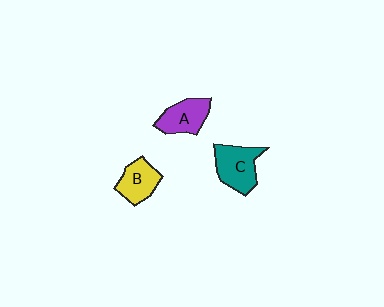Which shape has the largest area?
Shape C (teal).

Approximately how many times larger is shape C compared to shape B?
Approximately 1.3 times.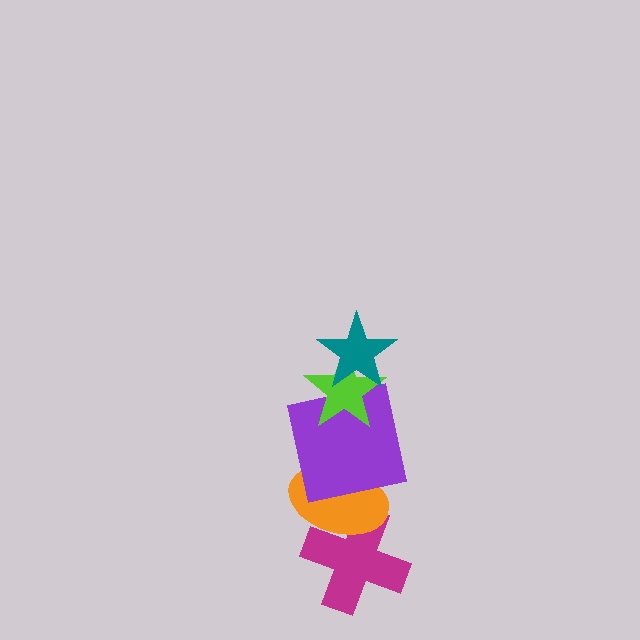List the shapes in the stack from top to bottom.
From top to bottom: the teal star, the lime star, the purple square, the orange ellipse, the magenta cross.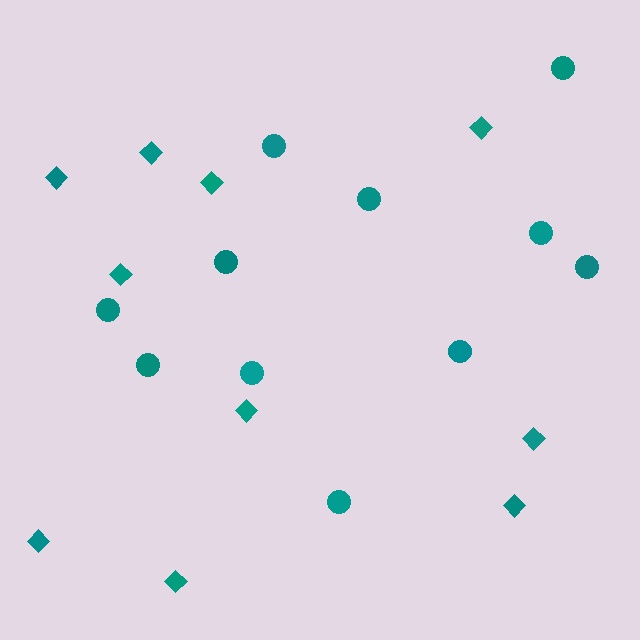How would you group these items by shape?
There are 2 groups: one group of diamonds (10) and one group of circles (11).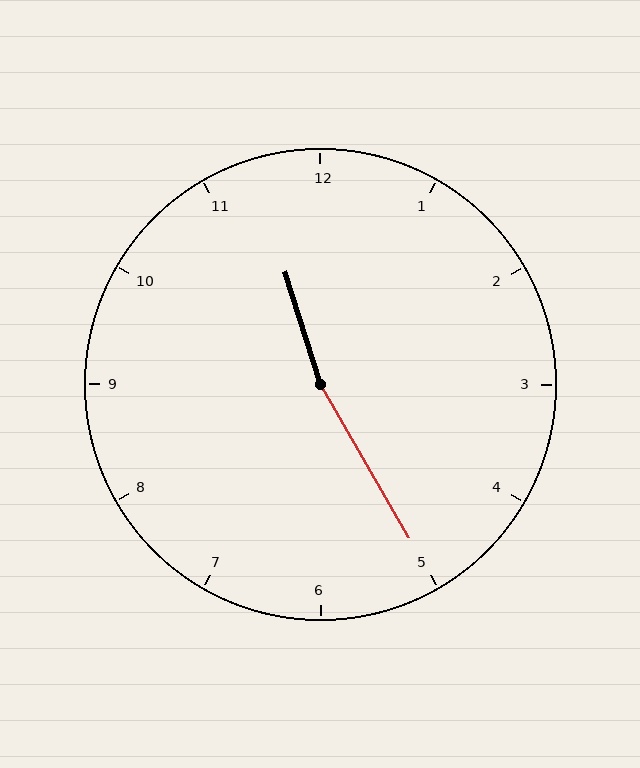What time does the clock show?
11:25.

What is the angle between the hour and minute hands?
Approximately 168 degrees.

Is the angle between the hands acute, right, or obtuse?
It is obtuse.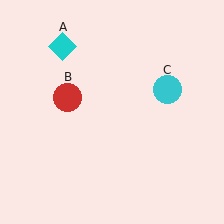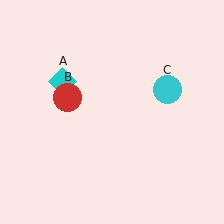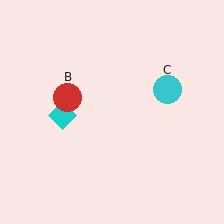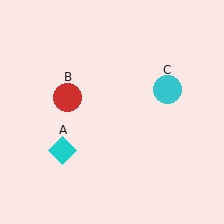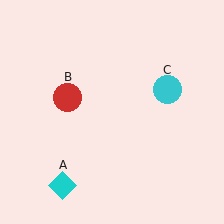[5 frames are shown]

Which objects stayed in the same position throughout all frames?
Red circle (object B) and cyan circle (object C) remained stationary.